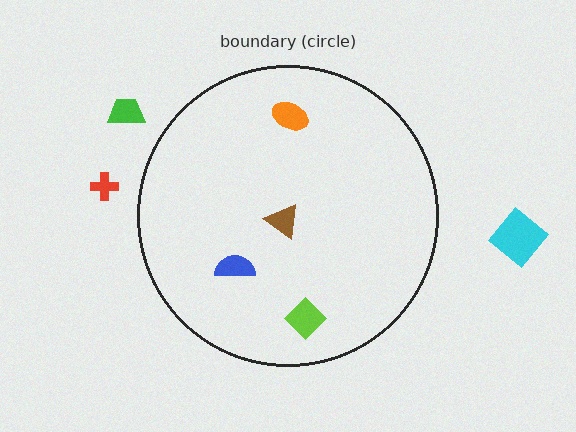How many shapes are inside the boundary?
4 inside, 3 outside.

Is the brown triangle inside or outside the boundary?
Inside.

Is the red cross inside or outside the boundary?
Outside.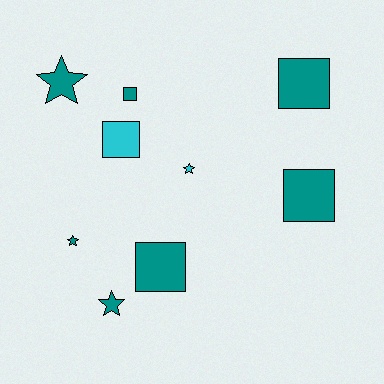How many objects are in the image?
There are 9 objects.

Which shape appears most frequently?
Square, with 5 objects.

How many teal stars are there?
There are 3 teal stars.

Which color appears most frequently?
Teal, with 7 objects.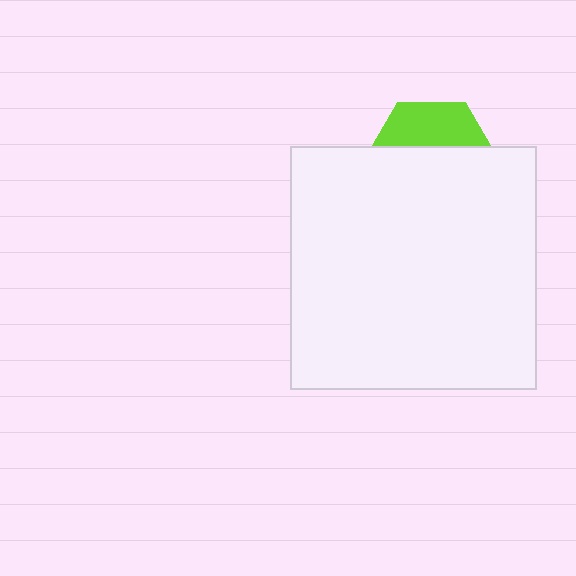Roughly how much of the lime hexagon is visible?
A small part of it is visible (roughly 33%).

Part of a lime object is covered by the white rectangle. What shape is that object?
It is a hexagon.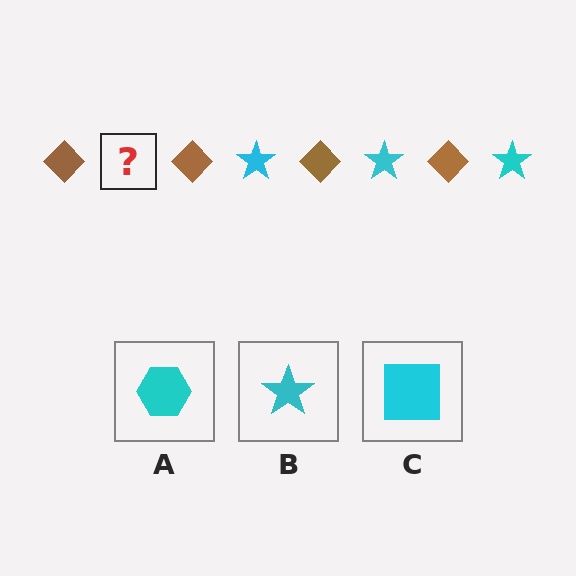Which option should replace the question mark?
Option B.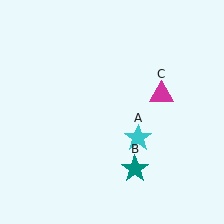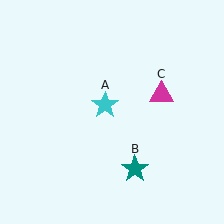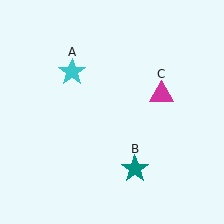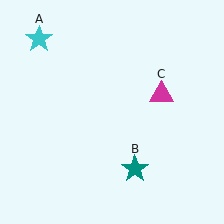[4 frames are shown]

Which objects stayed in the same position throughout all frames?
Teal star (object B) and magenta triangle (object C) remained stationary.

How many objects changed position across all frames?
1 object changed position: cyan star (object A).